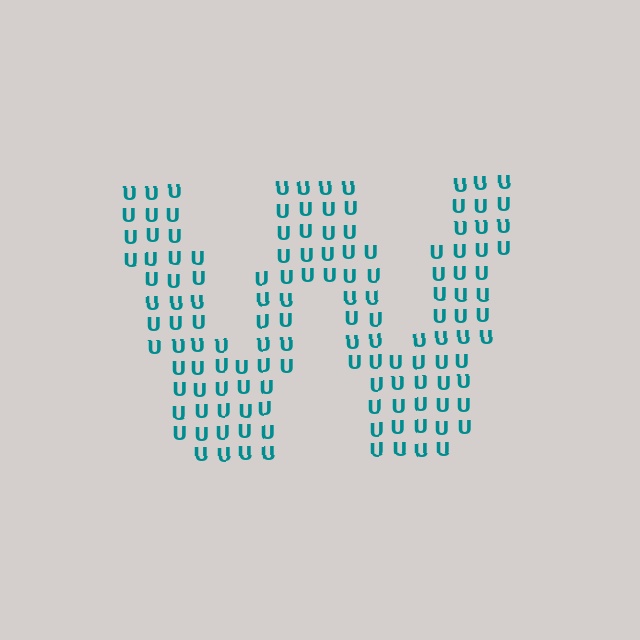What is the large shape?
The large shape is the letter W.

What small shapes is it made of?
It is made of small letter U's.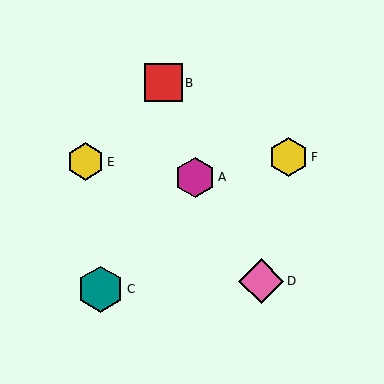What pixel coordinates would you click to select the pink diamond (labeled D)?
Click at (261, 281) to select the pink diamond D.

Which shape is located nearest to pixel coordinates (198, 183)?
The magenta hexagon (labeled A) at (195, 177) is nearest to that location.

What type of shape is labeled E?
Shape E is a yellow hexagon.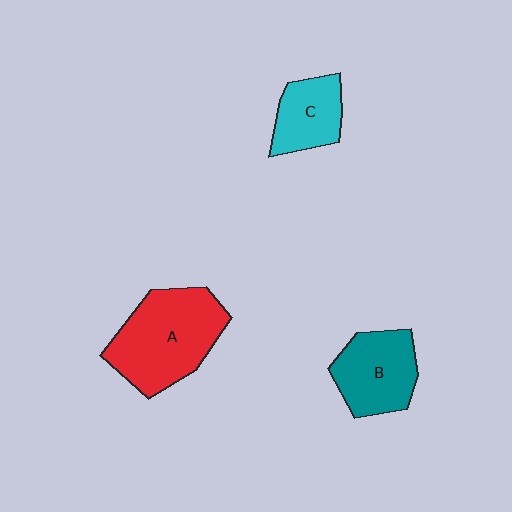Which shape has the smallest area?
Shape C (cyan).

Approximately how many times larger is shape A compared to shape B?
Approximately 1.5 times.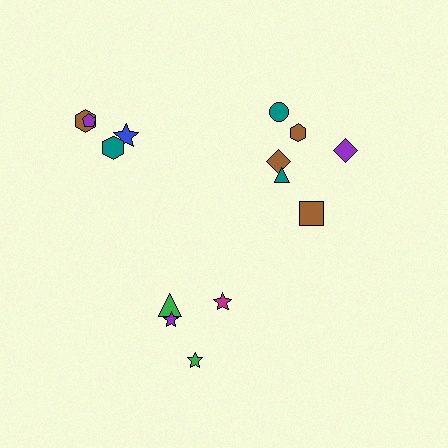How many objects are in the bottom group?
There are 4 objects.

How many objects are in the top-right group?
There are 6 objects.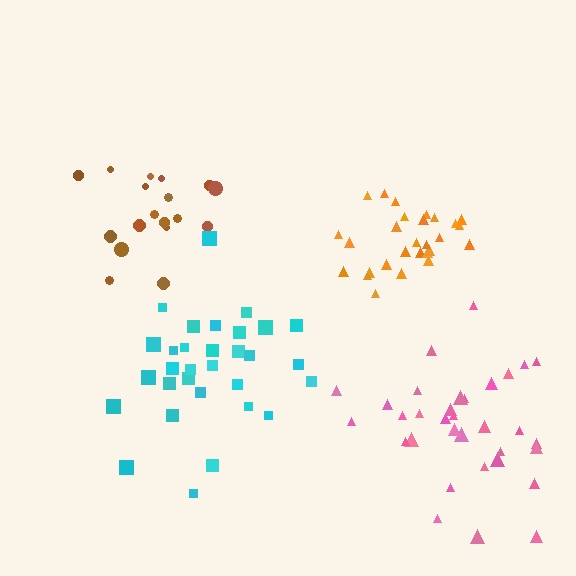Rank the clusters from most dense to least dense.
orange, cyan, pink, brown.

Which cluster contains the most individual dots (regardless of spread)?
Pink (33).